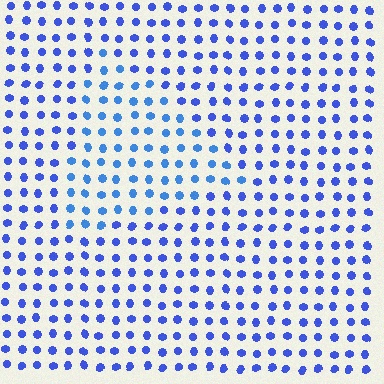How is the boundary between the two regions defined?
The boundary is defined purely by a slight shift in hue (about 19 degrees). Spacing, size, and orientation are identical on both sides.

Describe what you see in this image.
The image is filled with small blue elements in a uniform arrangement. A triangle-shaped region is visible where the elements are tinted to a slightly different hue, forming a subtle color boundary.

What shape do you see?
I see a triangle.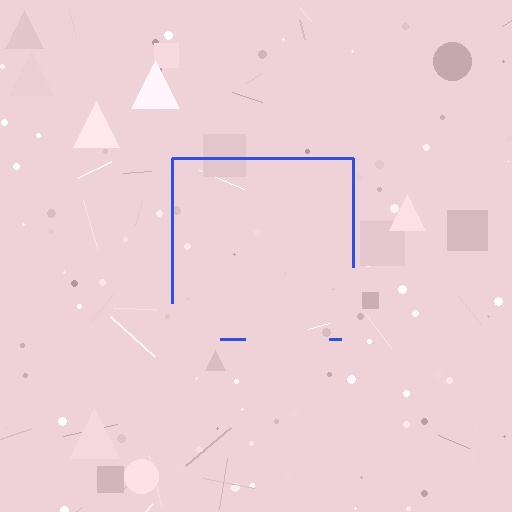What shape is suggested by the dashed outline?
The dashed outline suggests a square.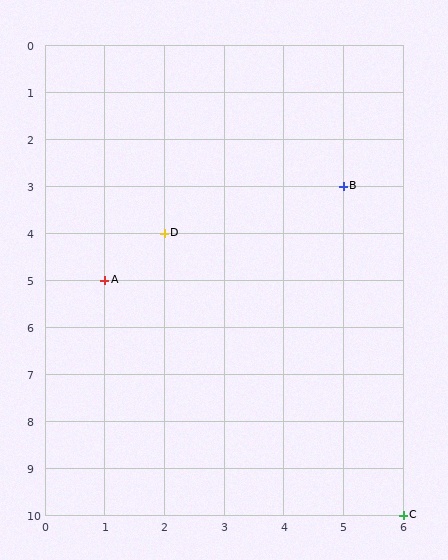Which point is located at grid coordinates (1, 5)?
Point A is at (1, 5).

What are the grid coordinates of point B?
Point B is at grid coordinates (5, 3).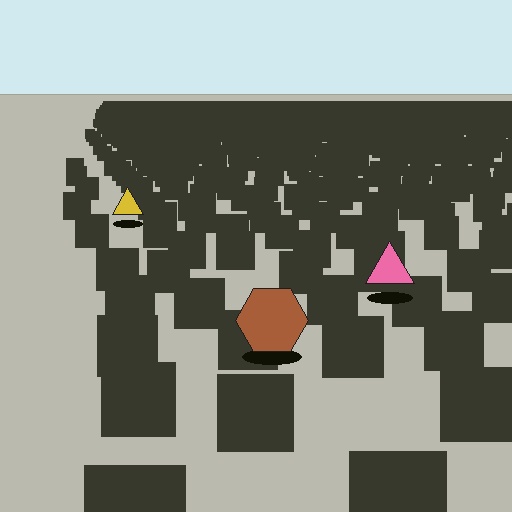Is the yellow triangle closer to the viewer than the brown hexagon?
No. The brown hexagon is closer — you can tell from the texture gradient: the ground texture is coarser near it.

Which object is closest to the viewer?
The brown hexagon is closest. The texture marks near it are larger and more spread out.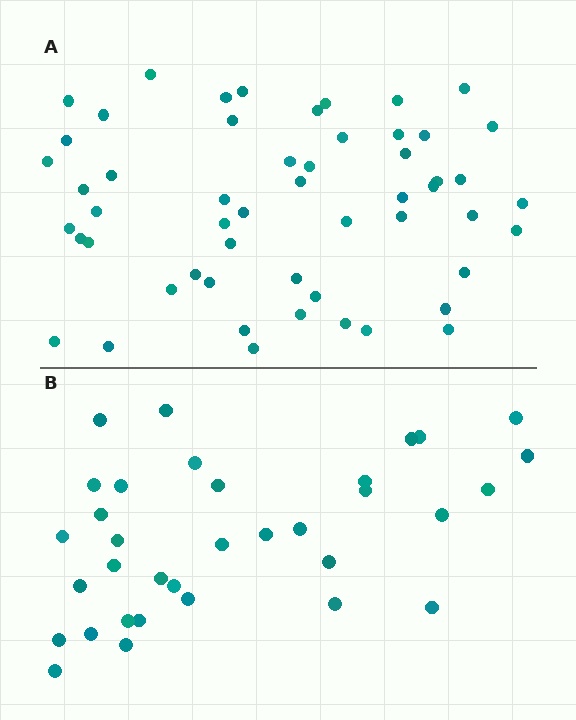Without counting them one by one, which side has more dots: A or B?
Region A (the top region) has more dots.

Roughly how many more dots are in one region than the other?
Region A has approximately 20 more dots than region B.